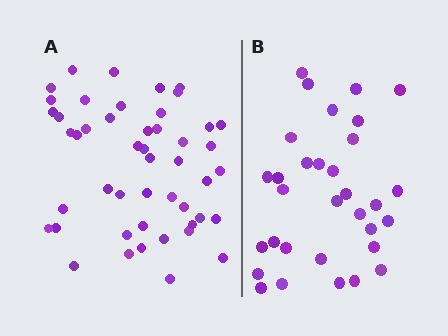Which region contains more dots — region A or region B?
Region A (the left region) has more dots.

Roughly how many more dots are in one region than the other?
Region A has approximately 15 more dots than region B.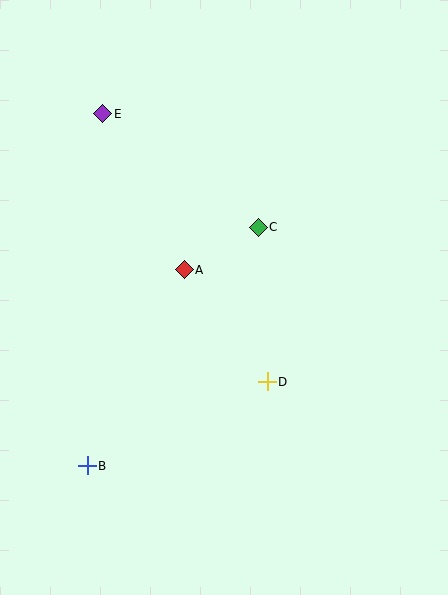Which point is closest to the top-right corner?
Point C is closest to the top-right corner.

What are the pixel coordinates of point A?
Point A is at (184, 270).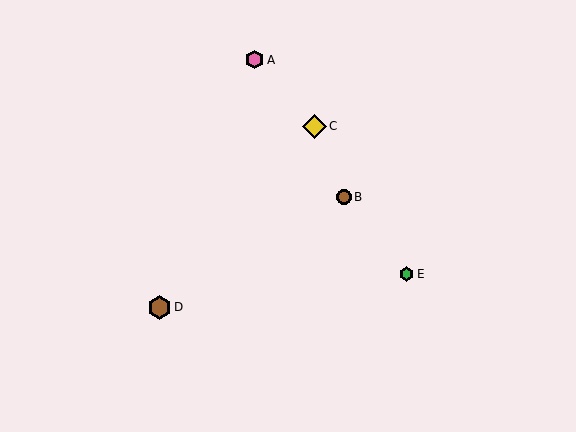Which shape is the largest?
The yellow diamond (labeled C) is the largest.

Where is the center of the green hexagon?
The center of the green hexagon is at (406, 274).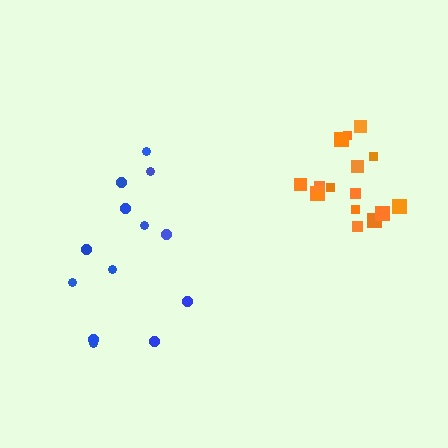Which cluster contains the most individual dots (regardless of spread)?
Orange (16).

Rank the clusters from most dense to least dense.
orange, blue.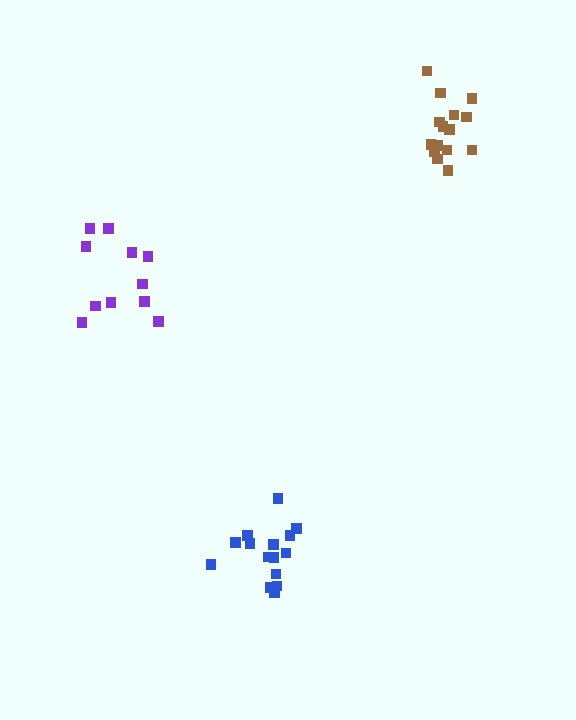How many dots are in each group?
Group 1: 15 dots, Group 2: 15 dots, Group 3: 11 dots (41 total).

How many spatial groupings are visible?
There are 3 spatial groupings.